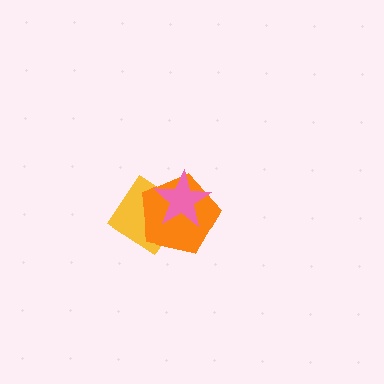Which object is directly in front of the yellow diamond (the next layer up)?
The orange pentagon is directly in front of the yellow diamond.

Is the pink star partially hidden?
No, no other shape covers it.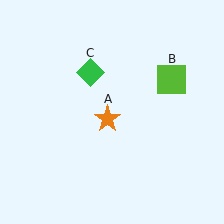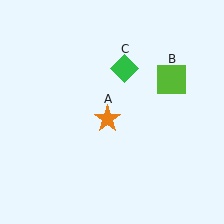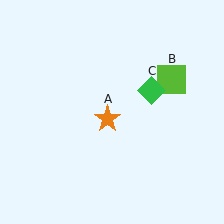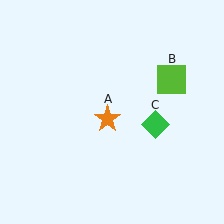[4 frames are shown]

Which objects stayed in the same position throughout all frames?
Orange star (object A) and lime square (object B) remained stationary.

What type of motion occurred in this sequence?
The green diamond (object C) rotated clockwise around the center of the scene.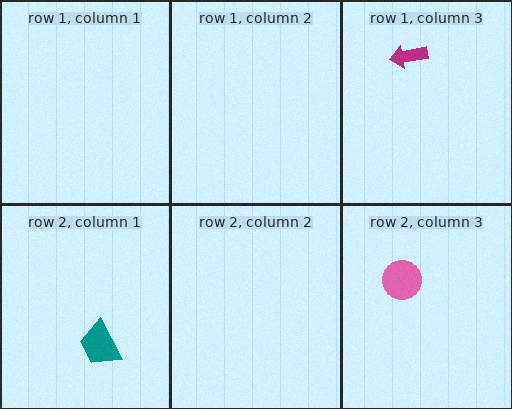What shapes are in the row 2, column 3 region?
The pink circle.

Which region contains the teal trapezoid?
The row 2, column 1 region.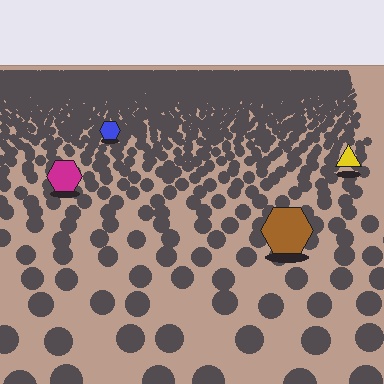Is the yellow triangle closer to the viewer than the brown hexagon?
No. The brown hexagon is closer — you can tell from the texture gradient: the ground texture is coarser near it.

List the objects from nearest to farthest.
From nearest to farthest: the brown hexagon, the magenta hexagon, the yellow triangle, the blue hexagon.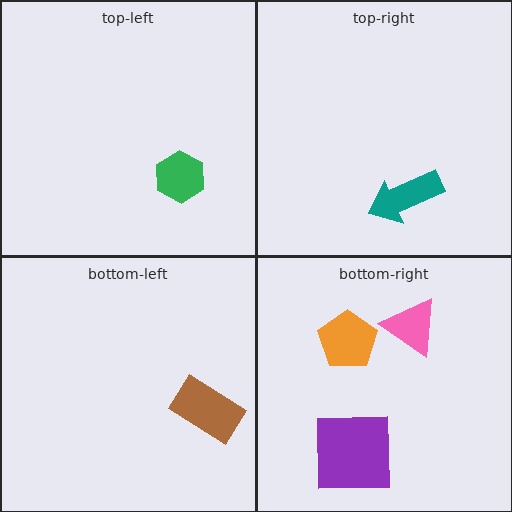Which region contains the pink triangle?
The bottom-right region.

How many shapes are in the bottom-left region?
1.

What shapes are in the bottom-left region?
The brown rectangle.